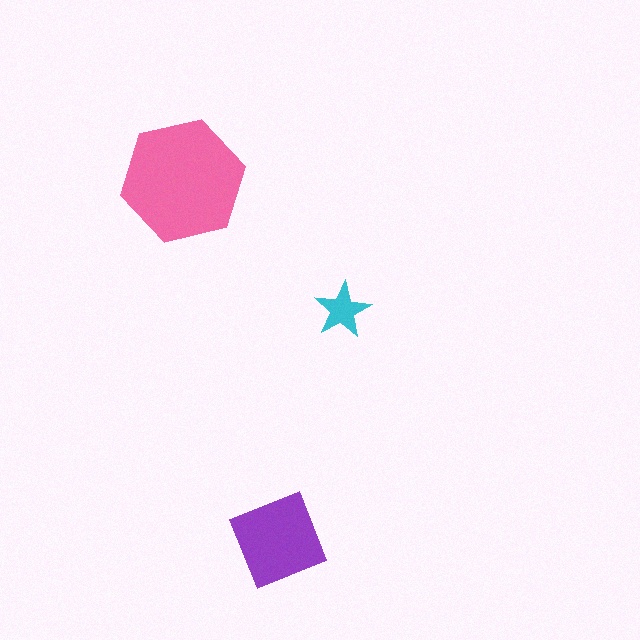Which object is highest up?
The pink hexagon is topmost.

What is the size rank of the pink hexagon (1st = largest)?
1st.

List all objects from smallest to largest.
The cyan star, the purple diamond, the pink hexagon.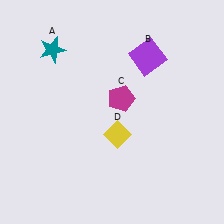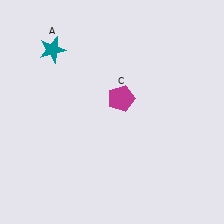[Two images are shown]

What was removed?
The purple square (B), the yellow diamond (D) were removed in Image 2.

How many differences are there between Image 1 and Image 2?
There are 2 differences between the two images.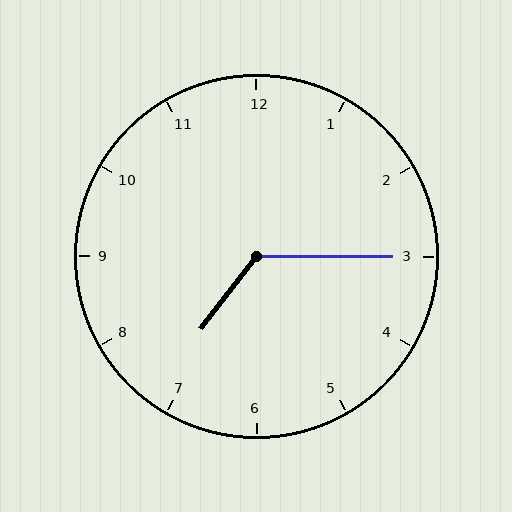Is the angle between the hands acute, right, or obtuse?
It is obtuse.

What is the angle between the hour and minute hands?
Approximately 128 degrees.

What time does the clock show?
7:15.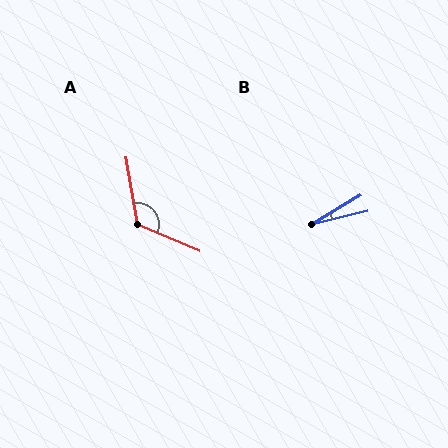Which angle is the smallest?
B, at approximately 18 degrees.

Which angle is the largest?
A, at approximately 123 degrees.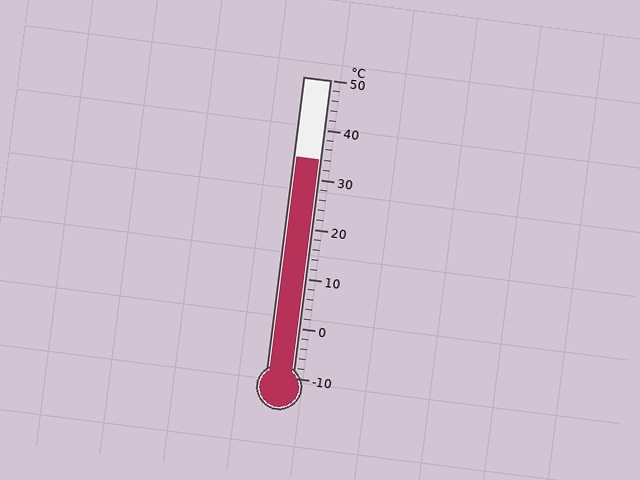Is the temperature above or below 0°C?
The temperature is above 0°C.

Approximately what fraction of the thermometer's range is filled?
The thermometer is filled to approximately 75% of its range.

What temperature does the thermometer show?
The thermometer shows approximately 34°C.